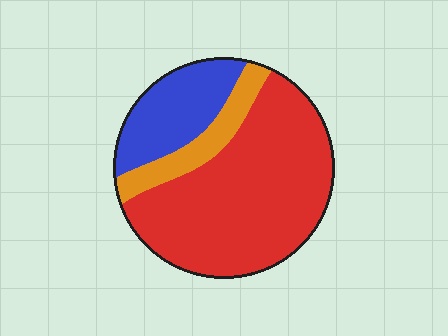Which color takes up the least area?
Orange, at roughly 15%.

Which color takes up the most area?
Red, at roughly 65%.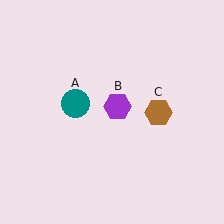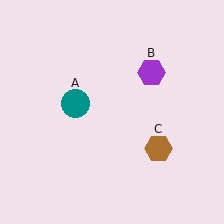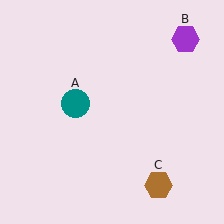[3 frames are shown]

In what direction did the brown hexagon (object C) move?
The brown hexagon (object C) moved down.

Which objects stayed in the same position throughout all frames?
Teal circle (object A) remained stationary.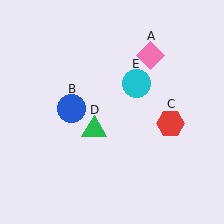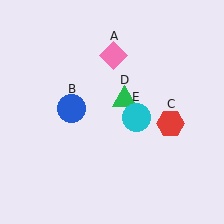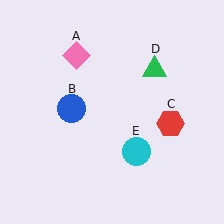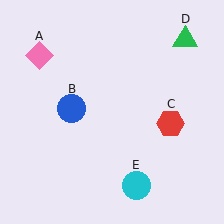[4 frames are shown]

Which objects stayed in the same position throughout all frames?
Blue circle (object B) and red hexagon (object C) remained stationary.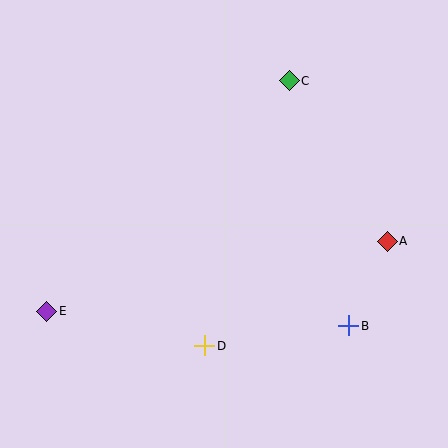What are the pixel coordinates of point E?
Point E is at (47, 311).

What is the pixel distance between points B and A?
The distance between B and A is 93 pixels.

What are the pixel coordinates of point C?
Point C is at (289, 81).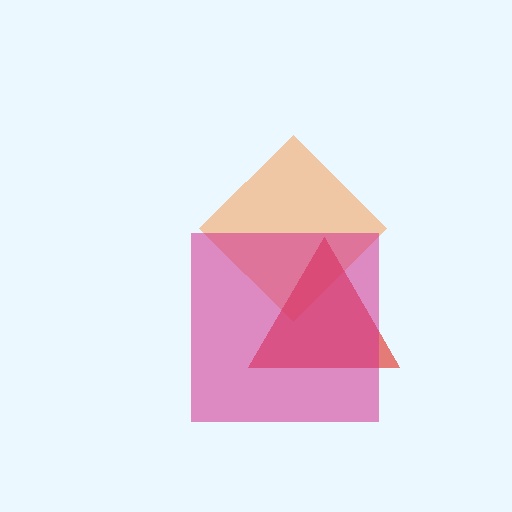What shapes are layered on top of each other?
The layered shapes are: an orange diamond, a red triangle, a magenta square.